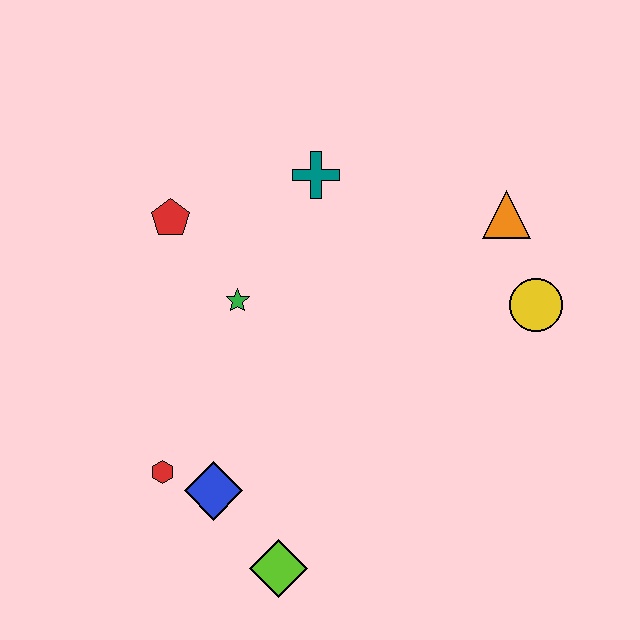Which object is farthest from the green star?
The yellow circle is farthest from the green star.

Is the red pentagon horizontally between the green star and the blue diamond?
No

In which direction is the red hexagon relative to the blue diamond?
The red hexagon is to the left of the blue diamond.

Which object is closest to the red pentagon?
The green star is closest to the red pentagon.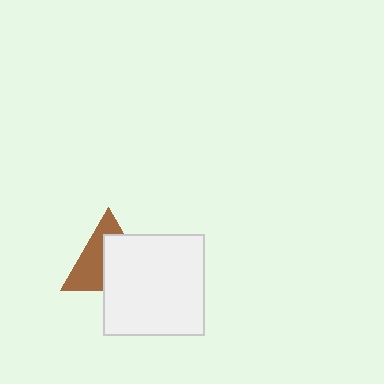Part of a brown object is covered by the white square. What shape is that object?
It is a triangle.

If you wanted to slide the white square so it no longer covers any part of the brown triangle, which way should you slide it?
Slide it toward the lower-right — that is the most direct way to separate the two shapes.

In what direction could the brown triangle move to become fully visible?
The brown triangle could move toward the upper-left. That would shift it out from behind the white square entirely.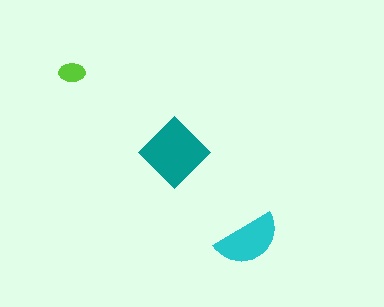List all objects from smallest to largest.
The lime ellipse, the cyan semicircle, the teal diamond.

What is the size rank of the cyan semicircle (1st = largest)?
2nd.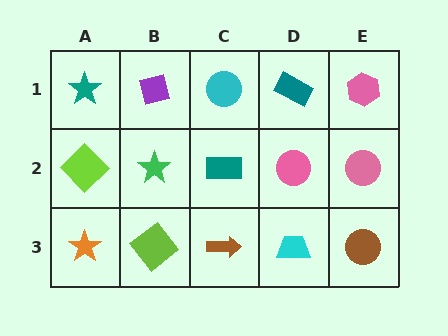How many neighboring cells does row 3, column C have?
3.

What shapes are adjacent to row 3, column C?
A teal rectangle (row 2, column C), a lime diamond (row 3, column B), a cyan trapezoid (row 3, column D).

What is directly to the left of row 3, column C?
A lime diamond.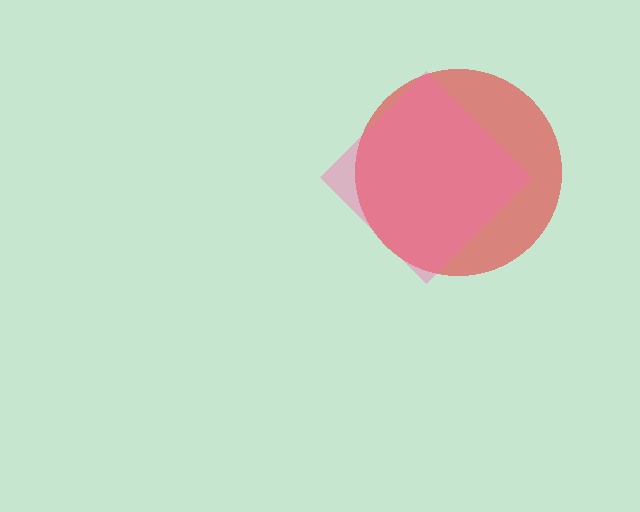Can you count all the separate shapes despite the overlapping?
Yes, there are 2 separate shapes.